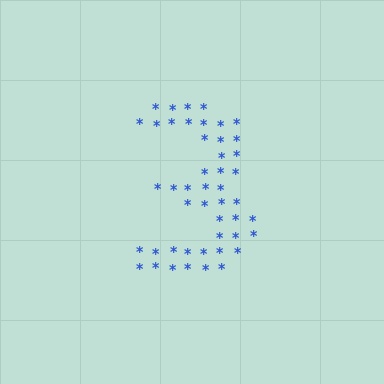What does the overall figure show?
The overall figure shows the digit 3.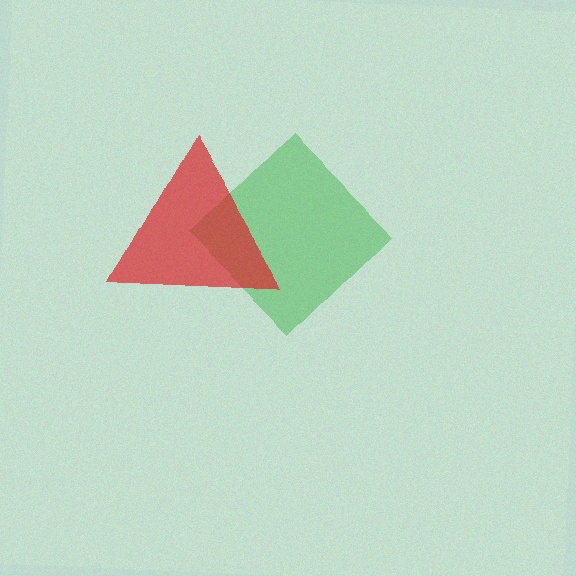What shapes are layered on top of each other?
The layered shapes are: a green diamond, a red triangle.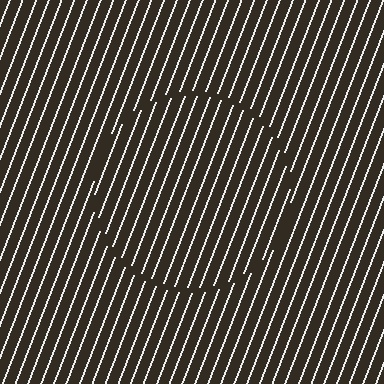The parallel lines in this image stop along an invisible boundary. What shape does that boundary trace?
An illusory circle. The interior of the shape contains the same grating, shifted by half a period — the contour is defined by the phase discontinuity where line-ends from the inner and outer gratings abut.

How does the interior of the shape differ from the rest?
The interior of the shape contains the same grating, shifted by half a period — the contour is defined by the phase discontinuity where line-ends from the inner and outer gratings abut.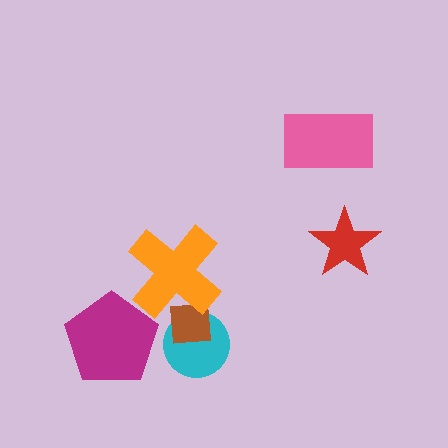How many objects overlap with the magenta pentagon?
0 objects overlap with the magenta pentagon.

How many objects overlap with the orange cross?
1 object overlaps with the orange cross.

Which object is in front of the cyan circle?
The brown square is in front of the cyan circle.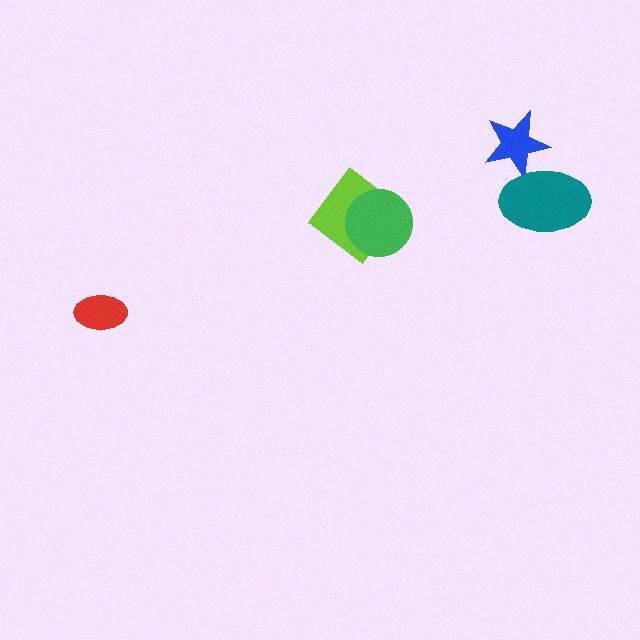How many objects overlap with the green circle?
1 object overlaps with the green circle.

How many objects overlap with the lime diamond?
1 object overlaps with the lime diamond.